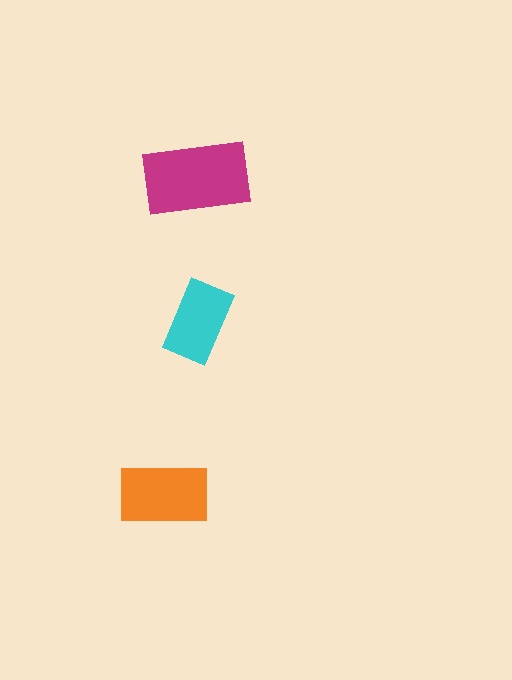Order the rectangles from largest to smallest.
the magenta one, the orange one, the cyan one.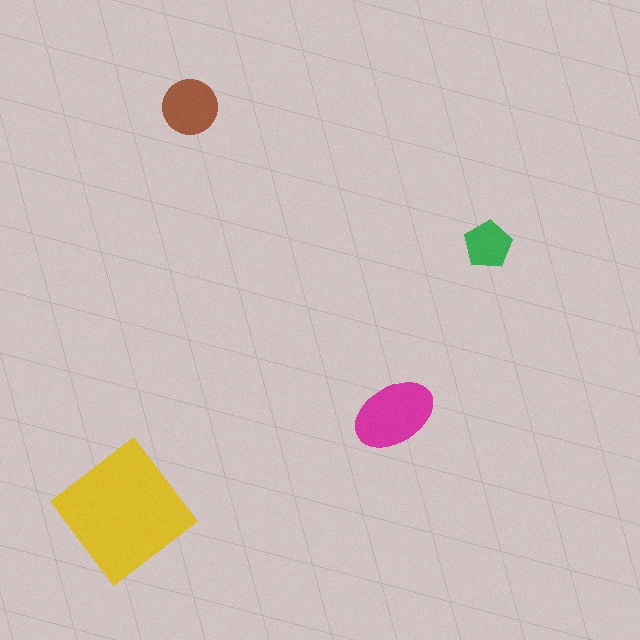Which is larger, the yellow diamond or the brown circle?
The yellow diamond.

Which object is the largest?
The yellow diamond.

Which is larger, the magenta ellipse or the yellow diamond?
The yellow diamond.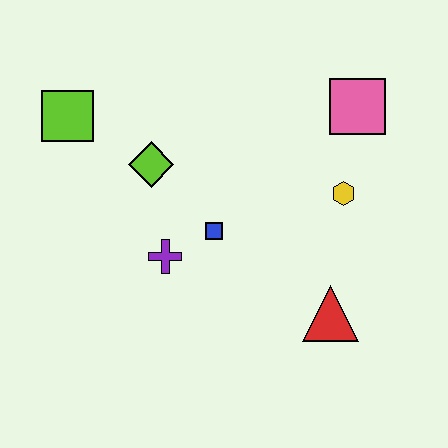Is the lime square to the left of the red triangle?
Yes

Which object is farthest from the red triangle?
The lime square is farthest from the red triangle.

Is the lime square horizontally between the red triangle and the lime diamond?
No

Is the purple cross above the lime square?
No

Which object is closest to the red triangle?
The yellow hexagon is closest to the red triangle.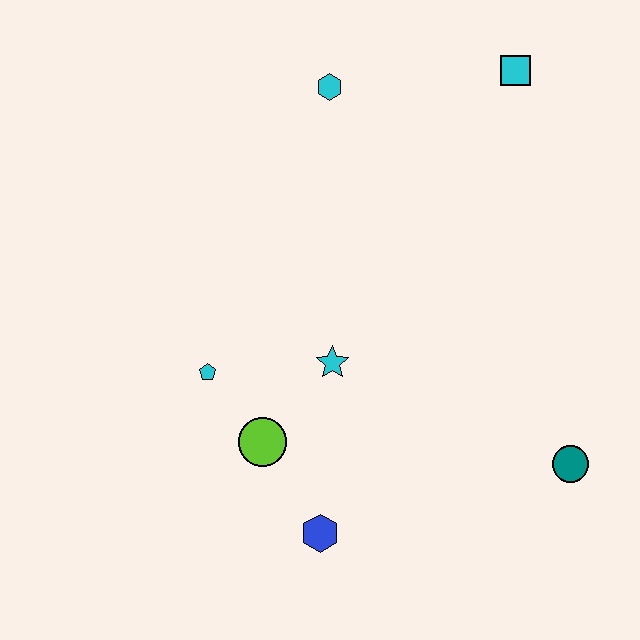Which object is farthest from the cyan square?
The blue hexagon is farthest from the cyan square.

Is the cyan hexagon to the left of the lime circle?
No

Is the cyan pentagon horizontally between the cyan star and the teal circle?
No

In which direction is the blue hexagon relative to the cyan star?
The blue hexagon is below the cyan star.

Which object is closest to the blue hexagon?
The lime circle is closest to the blue hexagon.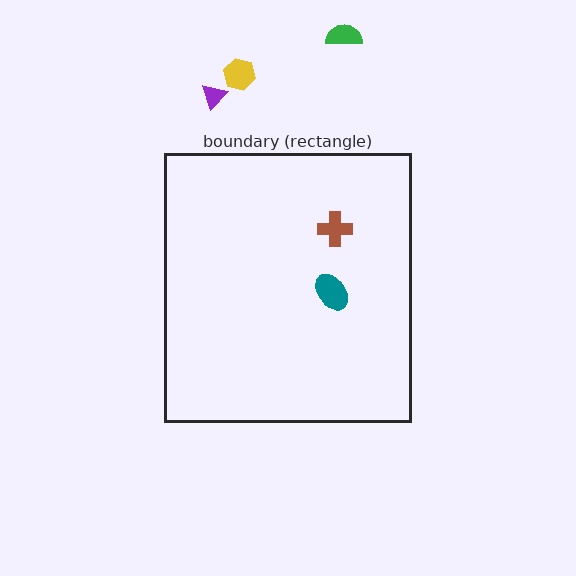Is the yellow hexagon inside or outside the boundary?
Outside.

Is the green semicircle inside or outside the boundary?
Outside.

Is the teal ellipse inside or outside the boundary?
Inside.